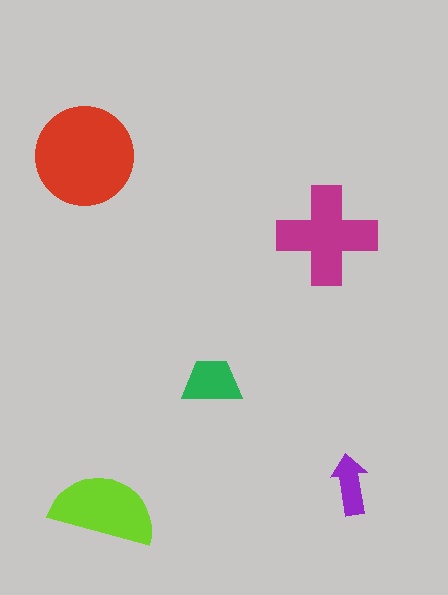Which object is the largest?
The red circle.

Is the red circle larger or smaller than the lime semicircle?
Larger.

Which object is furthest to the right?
The purple arrow is rightmost.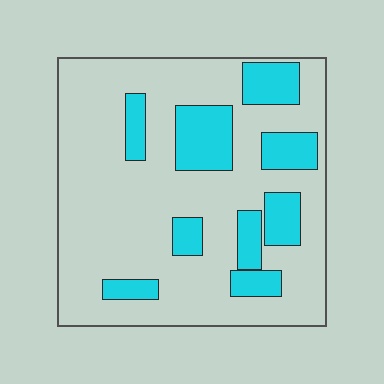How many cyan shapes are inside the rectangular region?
9.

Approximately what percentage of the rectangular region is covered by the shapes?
Approximately 25%.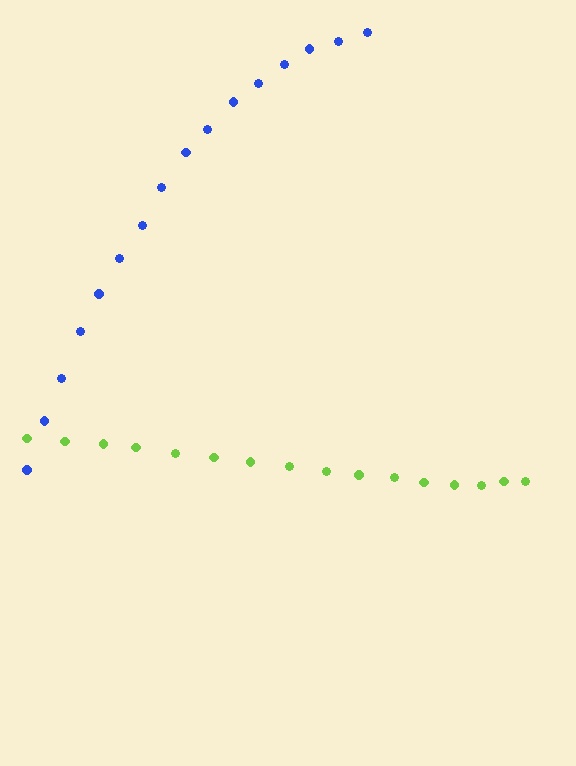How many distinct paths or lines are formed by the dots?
There are 2 distinct paths.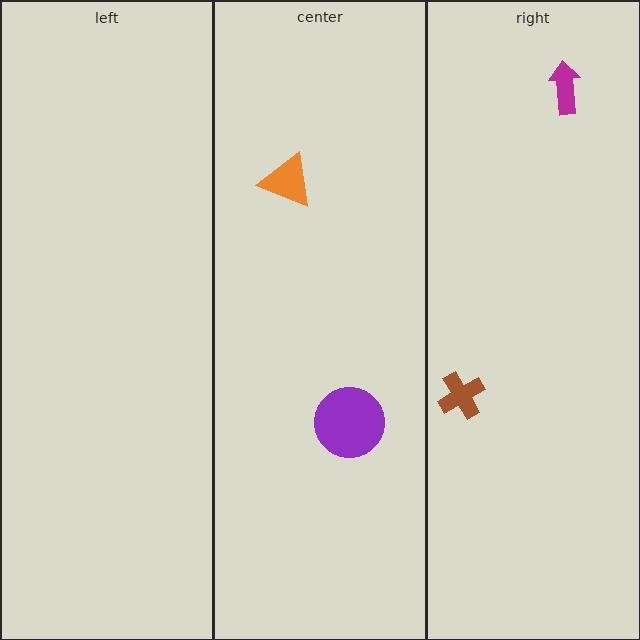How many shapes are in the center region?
2.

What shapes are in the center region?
The orange triangle, the purple circle.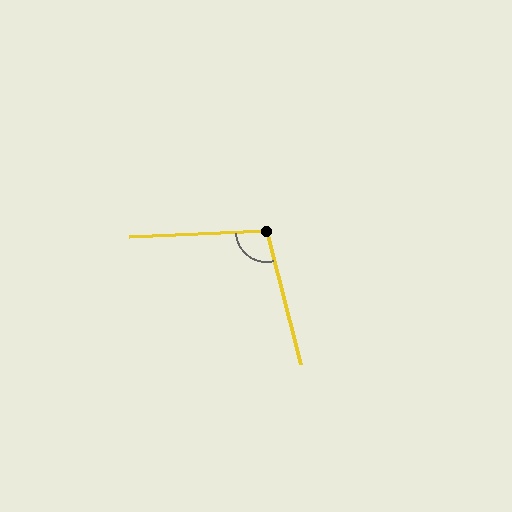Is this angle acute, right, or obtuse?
It is obtuse.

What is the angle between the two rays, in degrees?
Approximately 102 degrees.